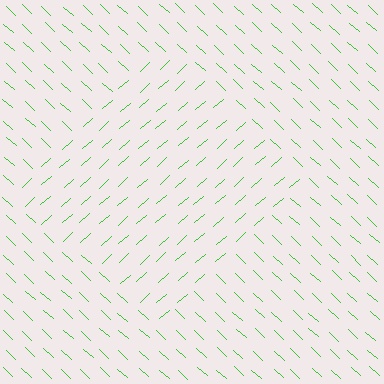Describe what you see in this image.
The image is filled with small green line segments. A diamond region in the image has lines oriented differently from the surrounding lines, creating a visible texture boundary.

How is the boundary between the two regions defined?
The boundary is defined purely by a change in line orientation (approximately 84 degrees difference). All lines are the same color and thickness.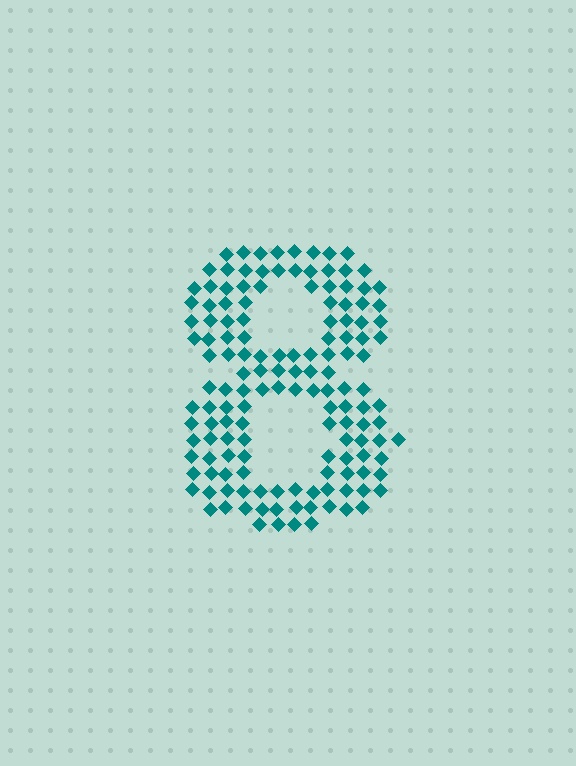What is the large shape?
The large shape is the digit 8.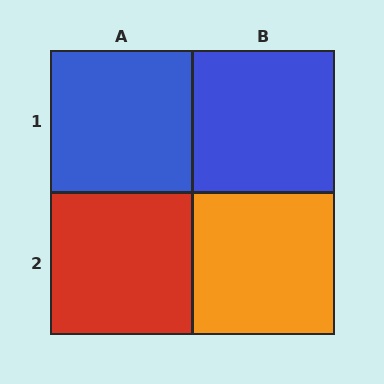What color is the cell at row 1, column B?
Blue.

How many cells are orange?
1 cell is orange.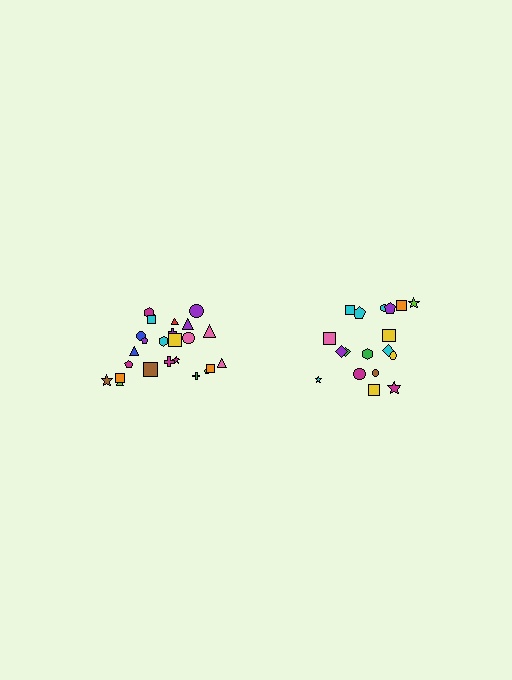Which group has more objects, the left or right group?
The left group.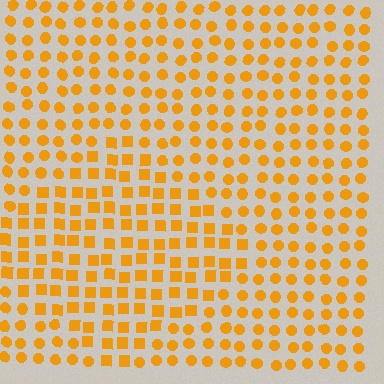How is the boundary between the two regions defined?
The boundary is defined by a change in element shape: squares inside vs. circles outside. All elements share the same color and spacing.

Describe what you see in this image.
The image is filled with small orange elements arranged in a uniform grid. A diamond-shaped region contains squares, while the surrounding area contains circles. The boundary is defined purely by the change in element shape.